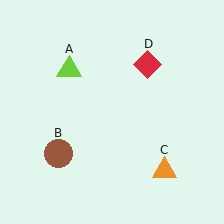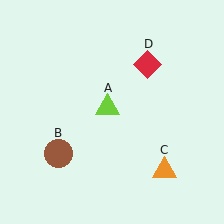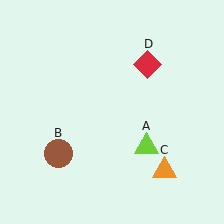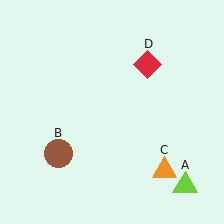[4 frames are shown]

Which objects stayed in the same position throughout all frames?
Brown circle (object B) and orange triangle (object C) and red diamond (object D) remained stationary.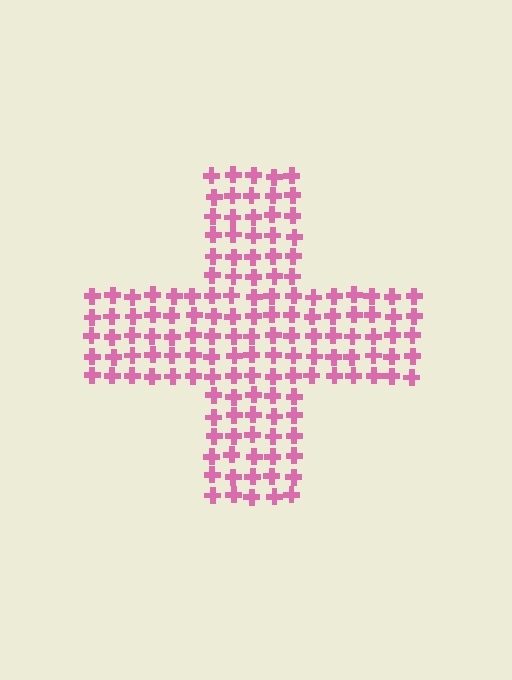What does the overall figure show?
The overall figure shows a cross.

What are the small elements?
The small elements are crosses.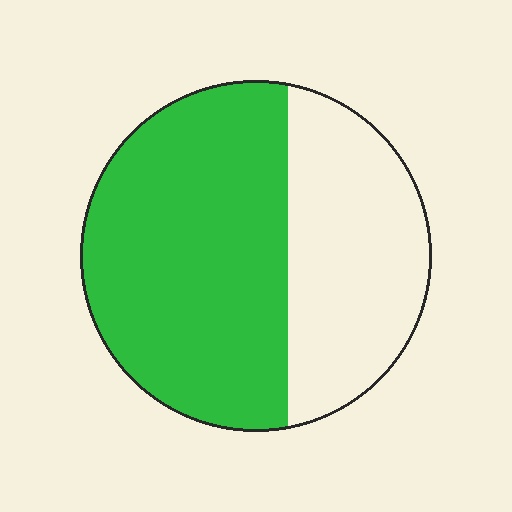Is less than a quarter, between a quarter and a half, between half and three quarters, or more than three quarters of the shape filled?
Between half and three quarters.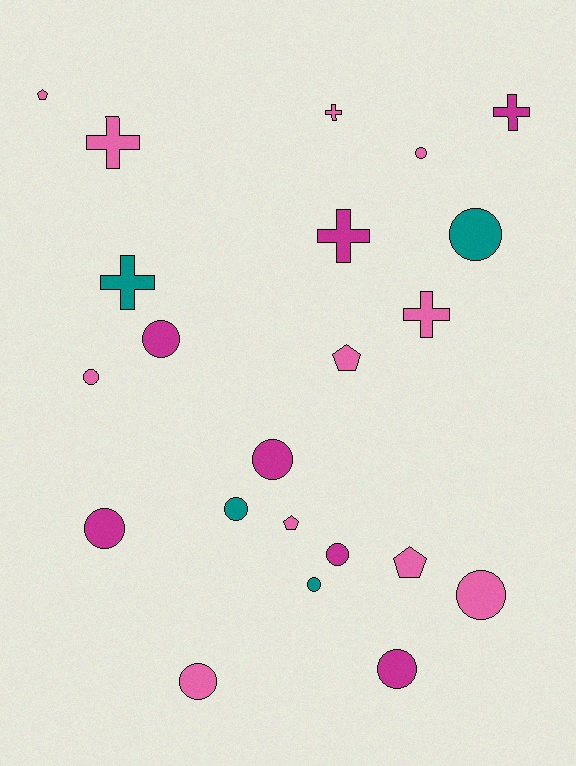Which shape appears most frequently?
Circle, with 12 objects.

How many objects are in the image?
There are 22 objects.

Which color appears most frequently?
Pink, with 11 objects.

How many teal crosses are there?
There is 1 teal cross.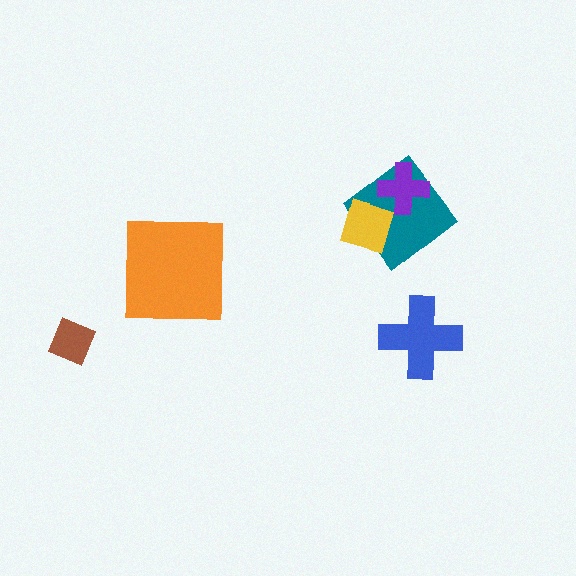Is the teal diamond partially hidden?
Yes, it is partially covered by another shape.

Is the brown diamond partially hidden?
No, no other shape covers it.